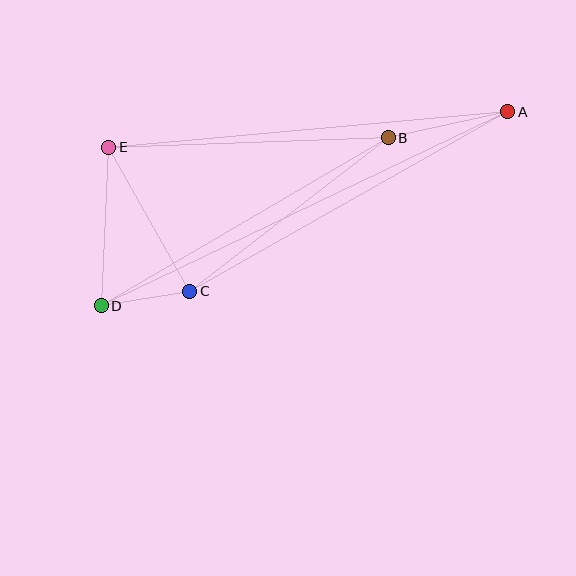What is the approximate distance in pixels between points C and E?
The distance between C and E is approximately 165 pixels.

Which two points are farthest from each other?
Points A and D are farthest from each other.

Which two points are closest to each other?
Points C and D are closest to each other.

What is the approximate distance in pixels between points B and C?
The distance between B and C is approximately 251 pixels.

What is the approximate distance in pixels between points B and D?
The distance between B and D is approximately 332 pixels.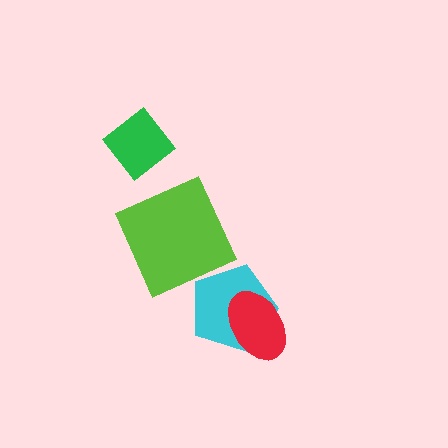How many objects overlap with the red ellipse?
1 object overlaps with the red ellipse.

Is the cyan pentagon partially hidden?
Yes, it is partially covered by another shape.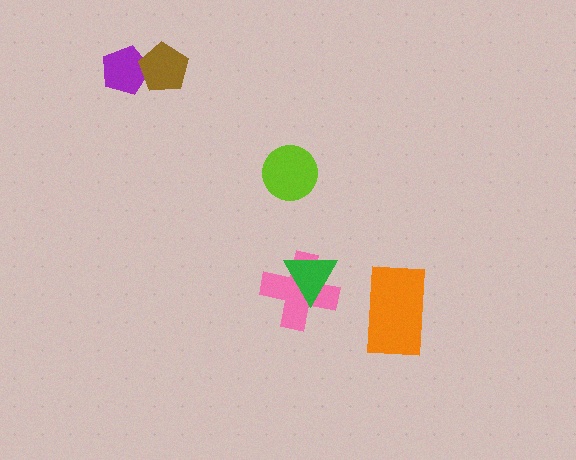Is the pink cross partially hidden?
Yes, it is partially covered by another shape.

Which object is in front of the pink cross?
The green triangle is in front of the pink cross.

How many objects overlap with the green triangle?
1 object overlaps with the green triangle.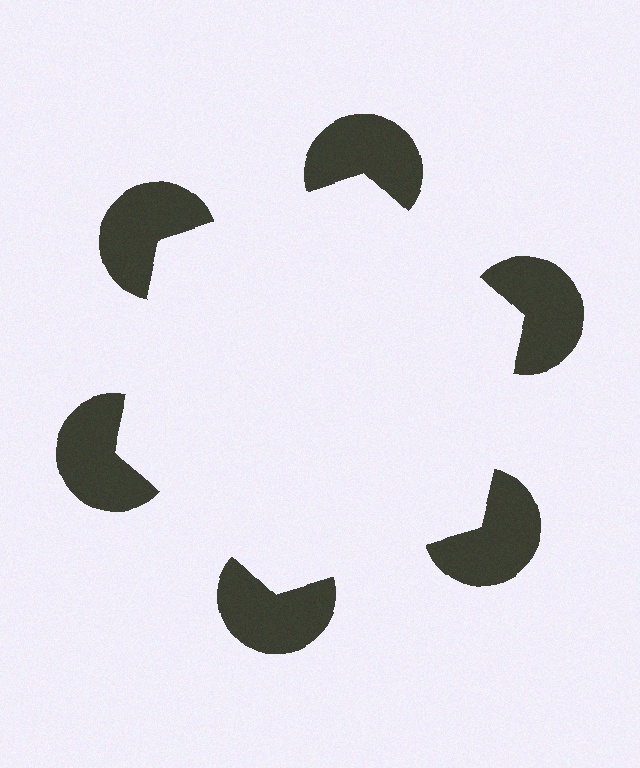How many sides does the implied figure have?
6 sides.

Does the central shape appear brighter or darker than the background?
It typically appears slightly brighter than the background, even though no actual brightness change is drawn.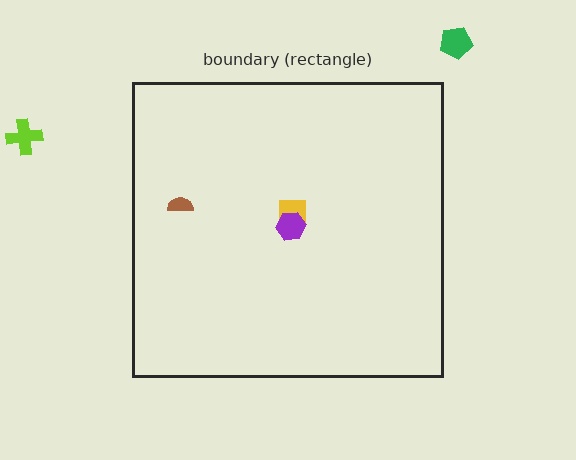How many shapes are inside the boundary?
3 inside, 2 outside.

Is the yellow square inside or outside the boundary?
Inside.